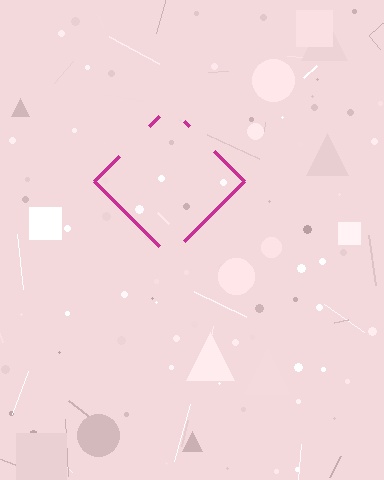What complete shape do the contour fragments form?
The contour fragments form a diamond.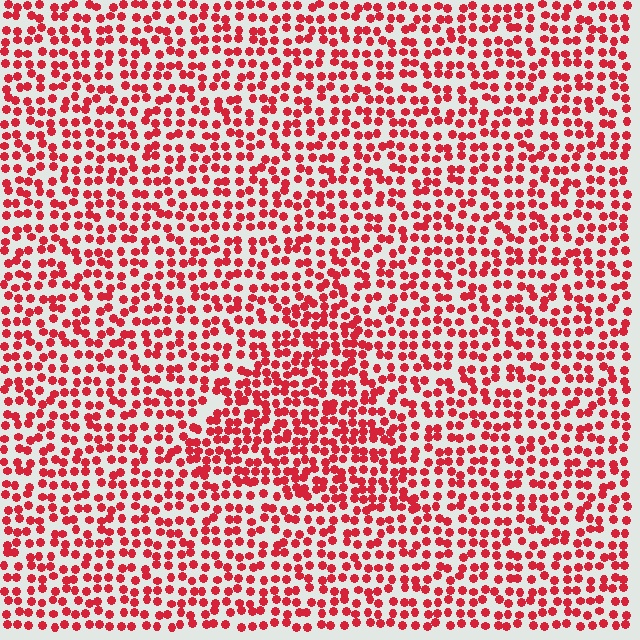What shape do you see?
I see a triangle.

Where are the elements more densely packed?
The elements are more densely packed inside the triangle boundary.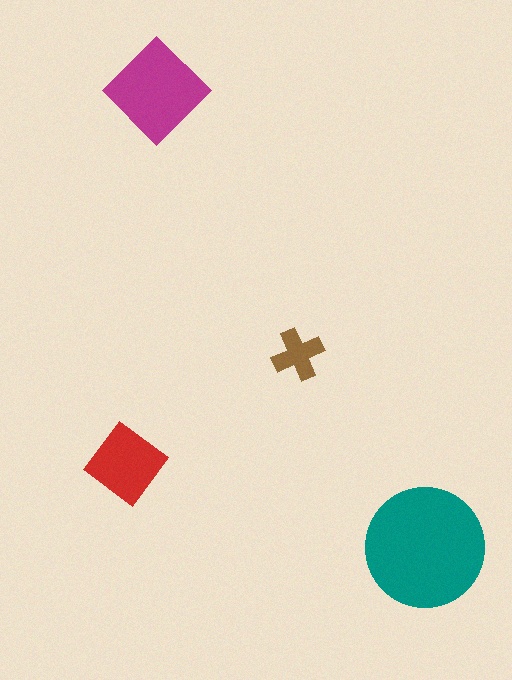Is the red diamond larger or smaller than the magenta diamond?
Smaller.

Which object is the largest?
The teal circle.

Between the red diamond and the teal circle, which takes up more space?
The teal circle.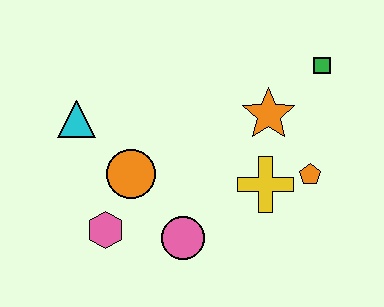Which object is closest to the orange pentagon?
The yellow cross is closest to the orange pentagon.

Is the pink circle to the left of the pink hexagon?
No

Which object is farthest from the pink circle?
The green square is farthest from the pink circle.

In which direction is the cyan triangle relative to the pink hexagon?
The cyan triangle is above the pink hexagon.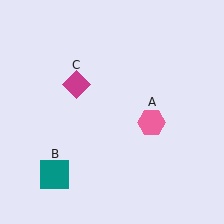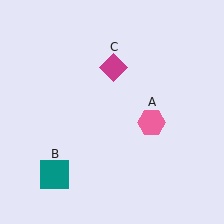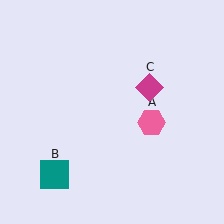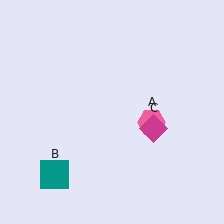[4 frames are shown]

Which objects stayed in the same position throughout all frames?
Pink hexagon (object A) and teal square (object B) remained stationary.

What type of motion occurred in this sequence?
The magenta diamond (object C) rotated clockwise around the center of the scene.